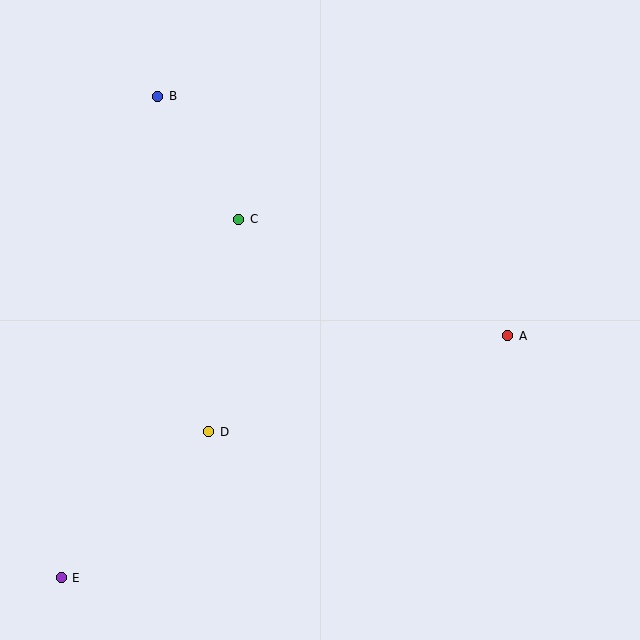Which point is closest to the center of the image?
Point C at (239, 219) is closest to the center.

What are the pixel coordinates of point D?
Point D is at (209, 432).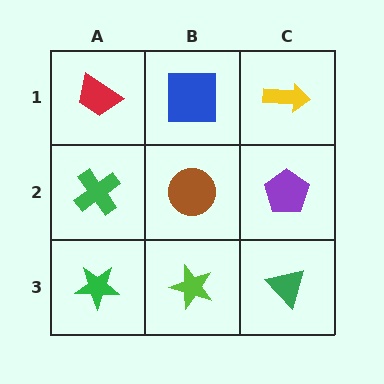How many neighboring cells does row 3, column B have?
3.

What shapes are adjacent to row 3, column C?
A purple pentagon (row 2, column C), a lime star (row 3, column B).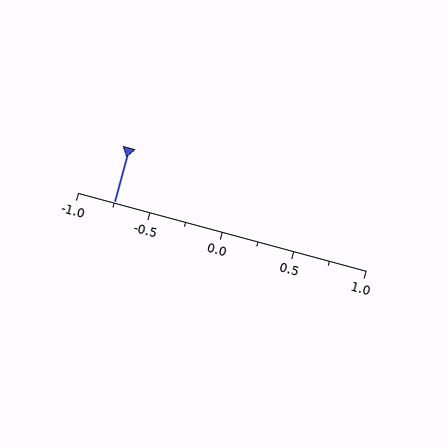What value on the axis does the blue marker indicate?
The marker indicates approximately -0.75.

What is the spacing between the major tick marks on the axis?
The major ticks are spaced 0.5 apart.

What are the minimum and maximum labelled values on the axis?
The axis runs from -1.0 to 1.0.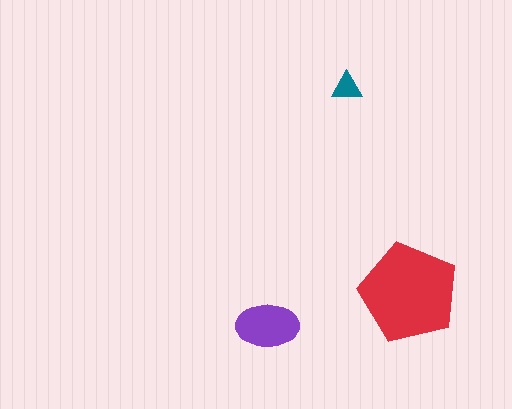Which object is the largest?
The red pentagon.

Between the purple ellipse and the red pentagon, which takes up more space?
The red pentagon.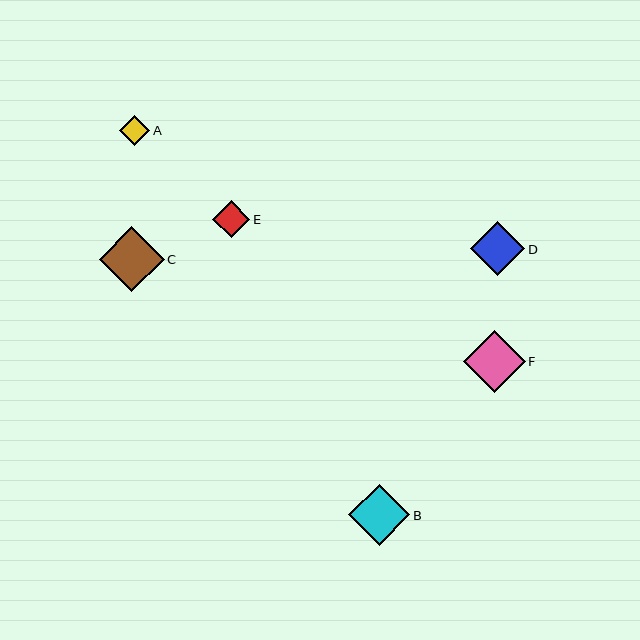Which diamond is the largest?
Diamond C is the largest with a size of approximately 65 pixels.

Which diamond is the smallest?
Diamond A is the smallest with a size of approximately 30 pixels.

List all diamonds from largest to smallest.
From largest to smallest: C, F, B, D, E, A.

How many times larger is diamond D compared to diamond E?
Diamond D is approximately 1.5 times the size of diamond E.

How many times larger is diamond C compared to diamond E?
Diamond C is approximately 1.8 times the size of diamond E.